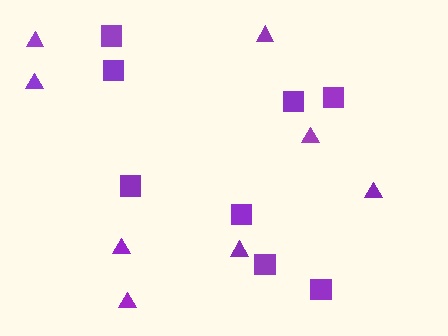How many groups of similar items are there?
There are 2 groups: one group of squares (8) and one group of triangles (8).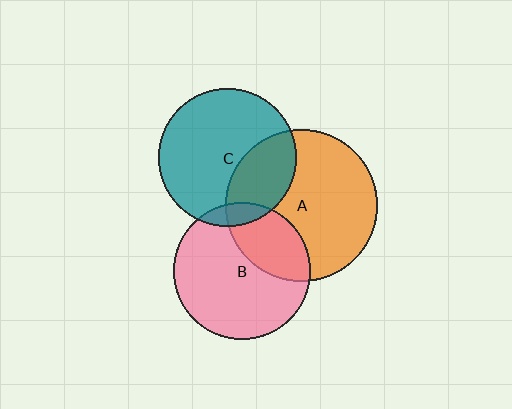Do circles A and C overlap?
Yes.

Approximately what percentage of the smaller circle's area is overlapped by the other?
Approximately 30%.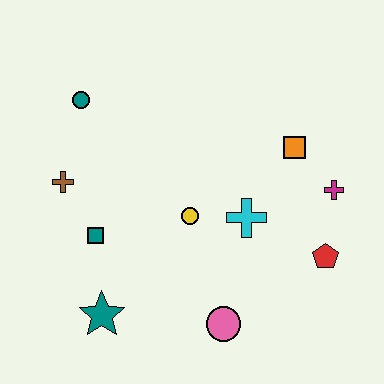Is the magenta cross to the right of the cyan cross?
Yes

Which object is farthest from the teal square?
The magenta cross is farthest from the teal square.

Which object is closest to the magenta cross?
The orange square is closest to the magenta cross.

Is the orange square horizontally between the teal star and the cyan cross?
No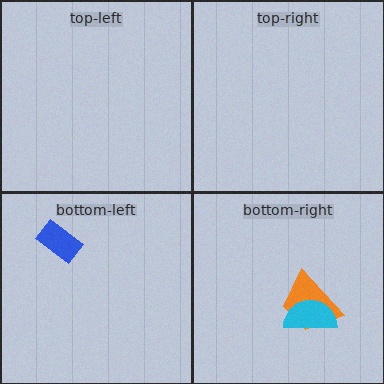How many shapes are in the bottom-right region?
2.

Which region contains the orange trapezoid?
The bottom-right region.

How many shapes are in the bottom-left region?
1.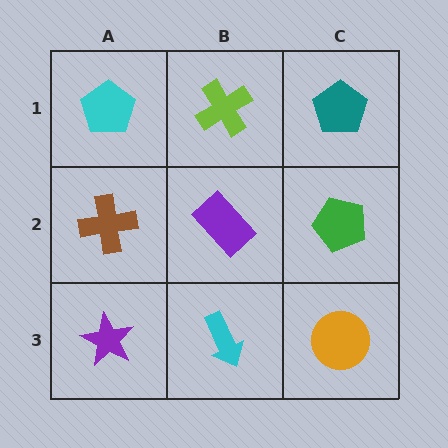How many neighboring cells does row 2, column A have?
3.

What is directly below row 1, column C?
A green pentagon.